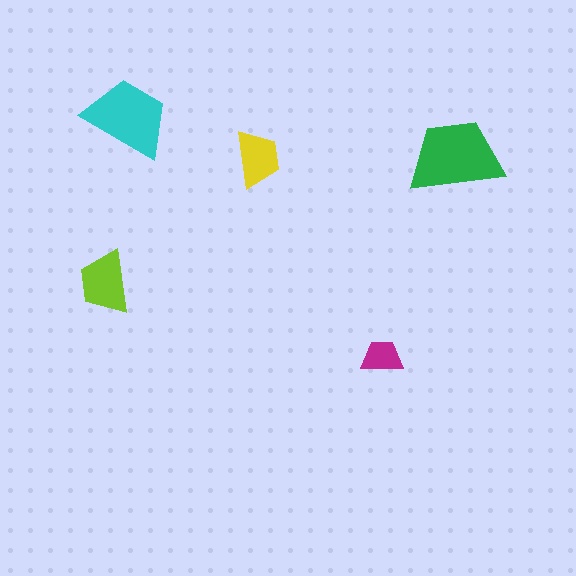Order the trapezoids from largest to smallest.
the green one, the cyan one, the lime one, the yellow one, the magenta one.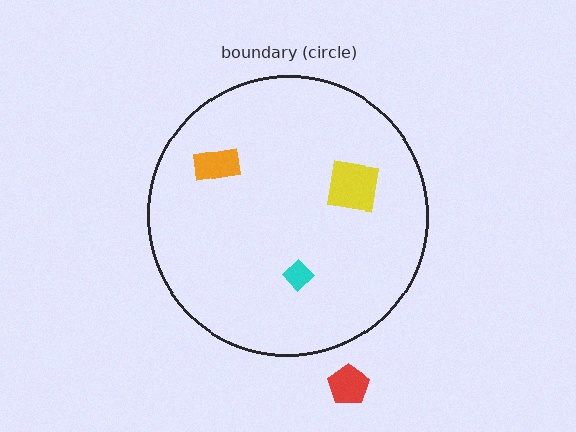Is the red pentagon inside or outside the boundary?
Outside.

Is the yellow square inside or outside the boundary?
Inside.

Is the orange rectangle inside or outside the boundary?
Inside.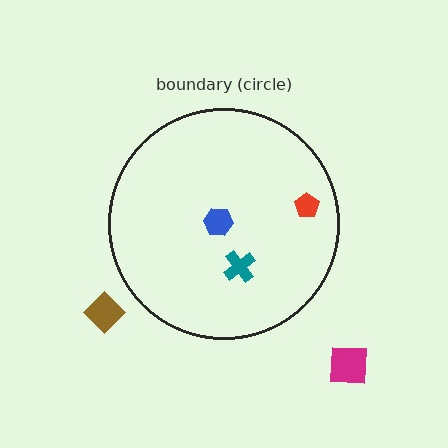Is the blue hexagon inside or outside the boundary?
Inside.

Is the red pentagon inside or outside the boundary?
Inside.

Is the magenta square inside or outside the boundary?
Outside.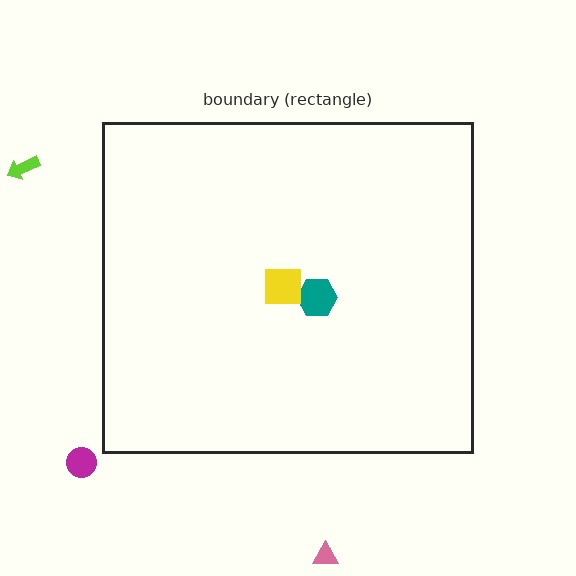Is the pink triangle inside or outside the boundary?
Outside.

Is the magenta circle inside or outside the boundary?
Outside.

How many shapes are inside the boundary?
2 inside, 3 outside.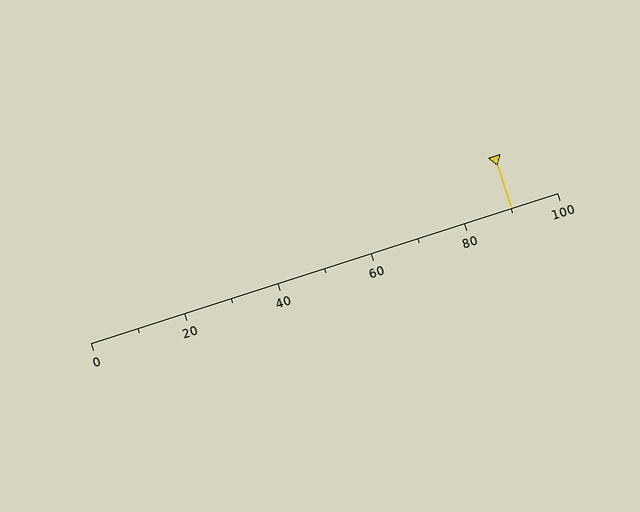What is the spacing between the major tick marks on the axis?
The major ticks are spaced 20 apart.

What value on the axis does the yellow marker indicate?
The marker indicates approximately 90.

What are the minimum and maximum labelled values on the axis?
The axis runs from 0 to 100.